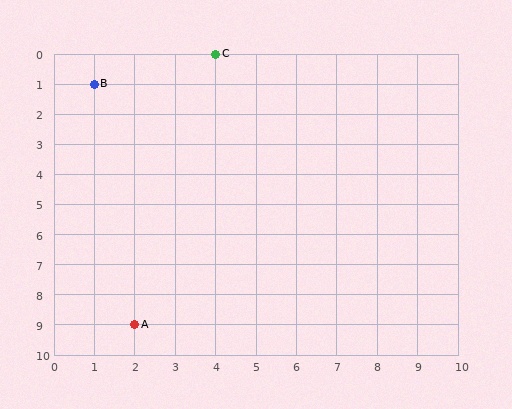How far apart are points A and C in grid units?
Points A and C are 2 columns and 9 rows apart (about 9.2 grid units diagonally).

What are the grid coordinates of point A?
Point A is at grid coordinates (2, 9).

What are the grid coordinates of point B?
Point B is at grid coordinates (1, 1).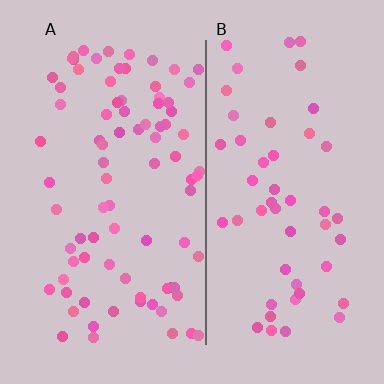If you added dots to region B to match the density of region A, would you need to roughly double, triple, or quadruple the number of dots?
Approximately double.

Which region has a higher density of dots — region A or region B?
A (the left).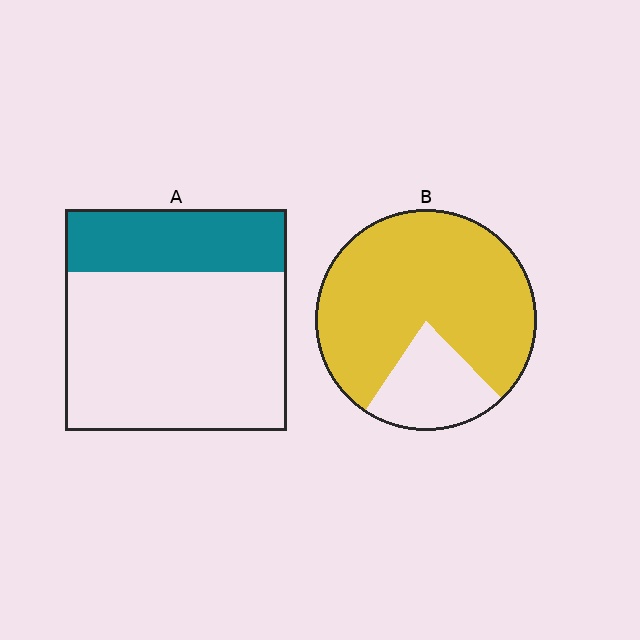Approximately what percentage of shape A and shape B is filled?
A is approximately 30% and B is approximately 80%.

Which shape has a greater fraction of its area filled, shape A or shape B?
Shape B.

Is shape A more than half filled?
No.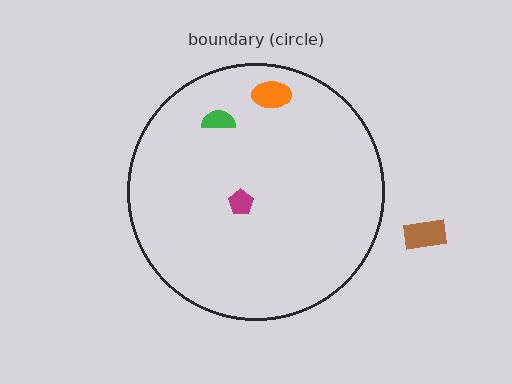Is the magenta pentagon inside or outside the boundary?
Inside.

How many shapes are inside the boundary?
3 inside, 1 outside.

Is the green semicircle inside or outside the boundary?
Inside.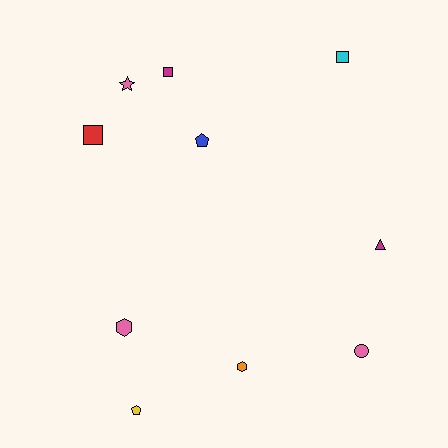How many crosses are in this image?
There are no crosses.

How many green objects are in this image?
There are no green objects.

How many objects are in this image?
There are 10 objects.